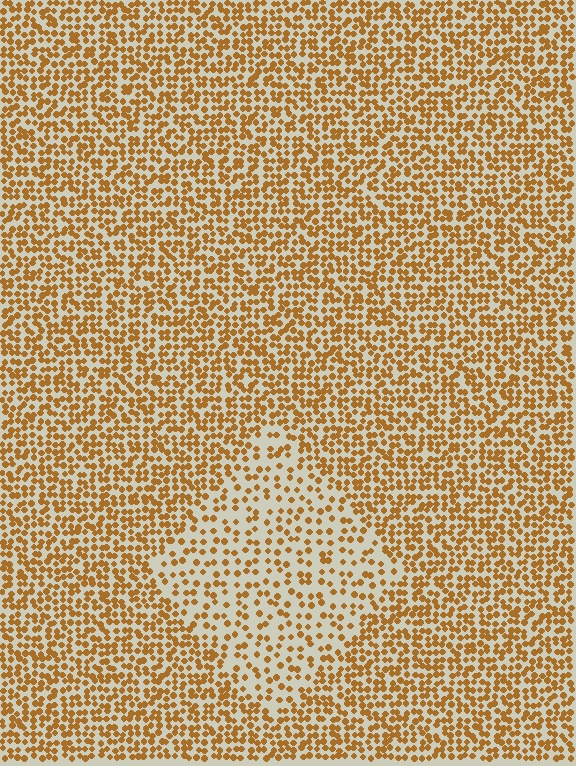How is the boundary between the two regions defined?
The boundary is defined by a change in element density (approximately 2.0x ratio). All elements are the same color, size, and shape.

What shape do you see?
I see a diamond.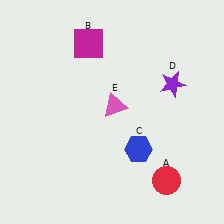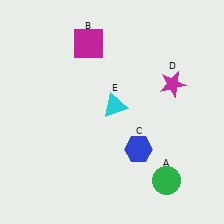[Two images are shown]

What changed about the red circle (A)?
In Image 1, A is red. In Image 2, it changed to green.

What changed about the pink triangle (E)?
In Image 1, E is pink. In Image 2, it changed to cyan.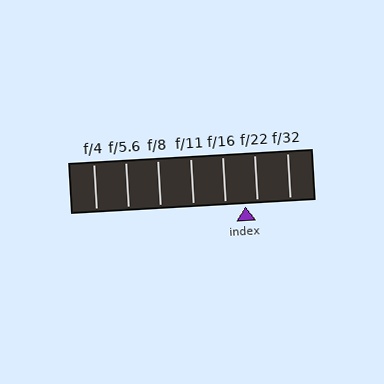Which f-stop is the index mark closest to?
The index mark is closest to f/22.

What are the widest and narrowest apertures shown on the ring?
The widest aperture shown is f/4 and the narrowest is f/32.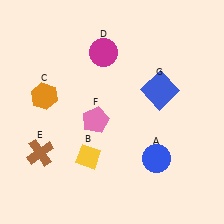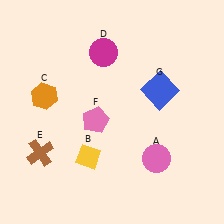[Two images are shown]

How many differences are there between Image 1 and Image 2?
There is 1 difference between the two images.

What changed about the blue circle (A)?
In Image 1, A is blue. In Image 2, it changed to pink.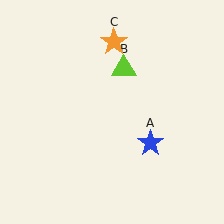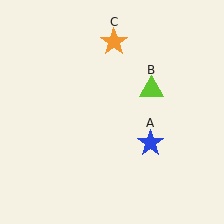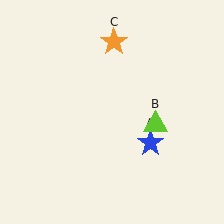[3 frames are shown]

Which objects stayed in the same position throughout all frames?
Blue star (object A) and orange star (object C) remained stationary.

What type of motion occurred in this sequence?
The lime triangle (object B) rotated clockwise around the center of the scene.